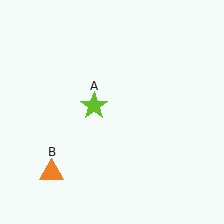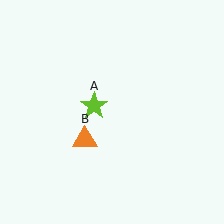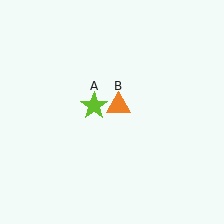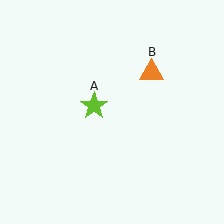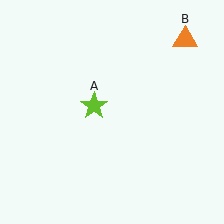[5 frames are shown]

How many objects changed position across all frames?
1 object changed position: orange triangle (object B).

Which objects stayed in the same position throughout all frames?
Lime star (object A) remained stationary.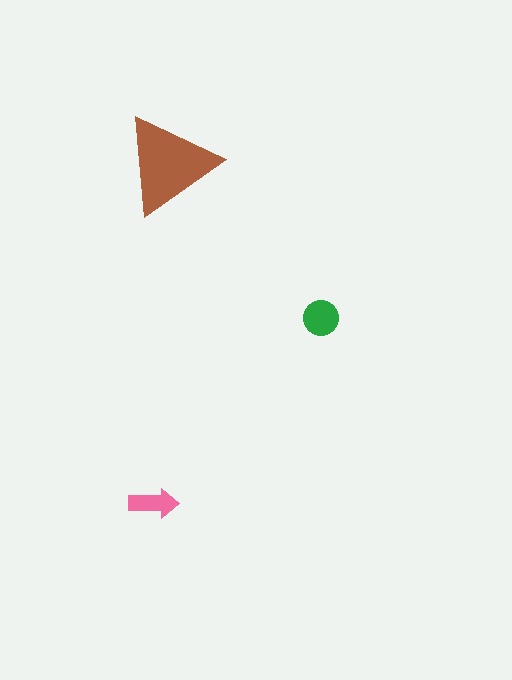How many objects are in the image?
There are 3 objects in the image.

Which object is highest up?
The brown triangle is topmost.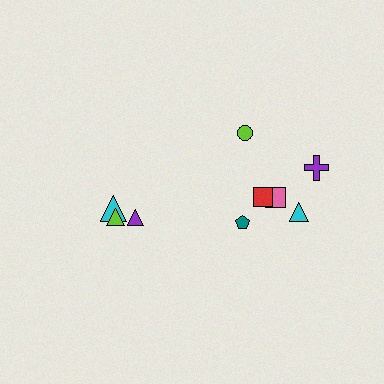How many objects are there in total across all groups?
There are 9 objects.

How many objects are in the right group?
There are 6 objects.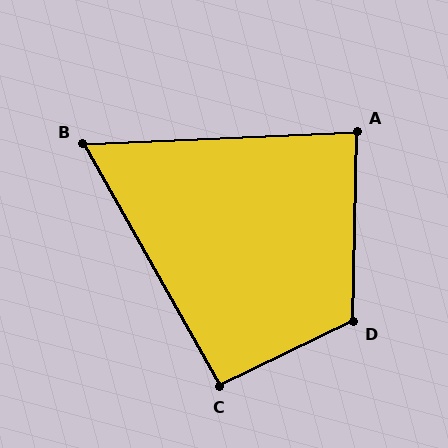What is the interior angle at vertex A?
Approximately 86 degrees (approximately right).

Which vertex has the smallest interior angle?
B, at approximately 63 degrees.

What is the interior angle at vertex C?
Approximately 94 degrees (approximately right).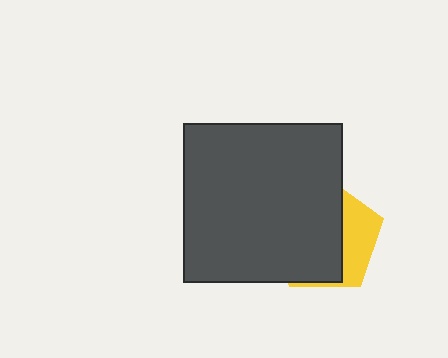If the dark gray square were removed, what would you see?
You would see the complete yellow pentagon.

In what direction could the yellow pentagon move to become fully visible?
The yellow pentagon could move right. That would shift it out from behind the dark gray square entirely.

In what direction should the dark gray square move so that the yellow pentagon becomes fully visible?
The dark gray square should move left. That is the shortest direction to clear the overlap and leave the yellow pentagon fully visible.